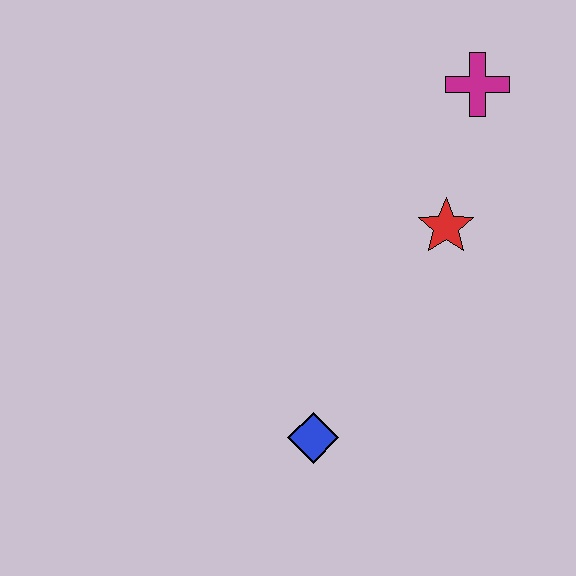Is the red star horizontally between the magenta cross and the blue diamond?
Yes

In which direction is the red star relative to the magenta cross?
The red star is below the magenta cross.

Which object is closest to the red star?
The magenta cross is closest to the red star.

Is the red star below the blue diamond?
No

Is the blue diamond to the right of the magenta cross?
No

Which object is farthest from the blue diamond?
The magenta cross is farthest from the blue diamond.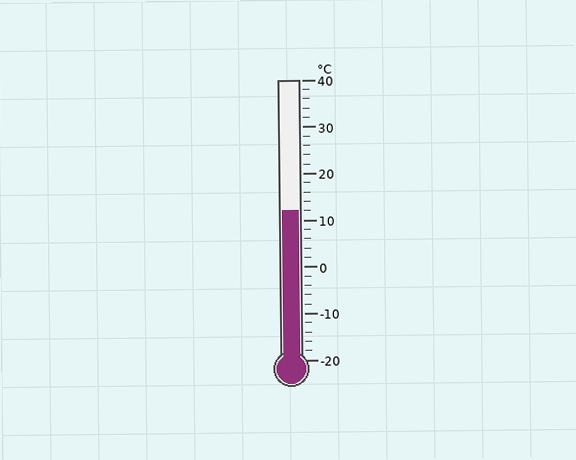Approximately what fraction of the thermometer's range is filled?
The thermometer is filled to approximately 55% of its range.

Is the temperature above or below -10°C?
The temperature is above -10°C.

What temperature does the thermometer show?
The thermometer shows approximately 12°C.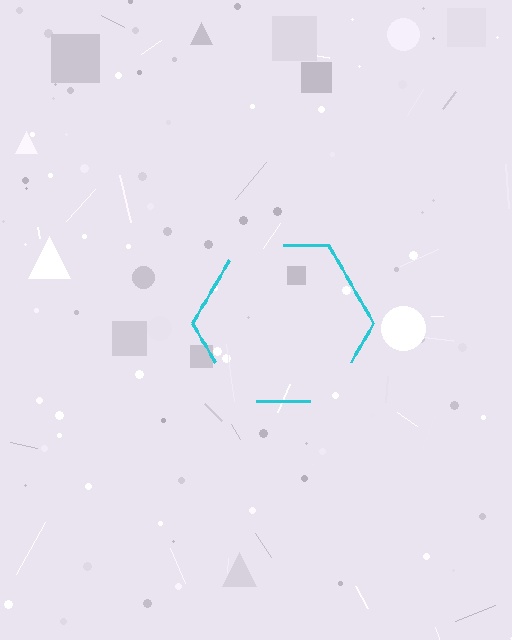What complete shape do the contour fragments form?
The contour fragments form a hexagon.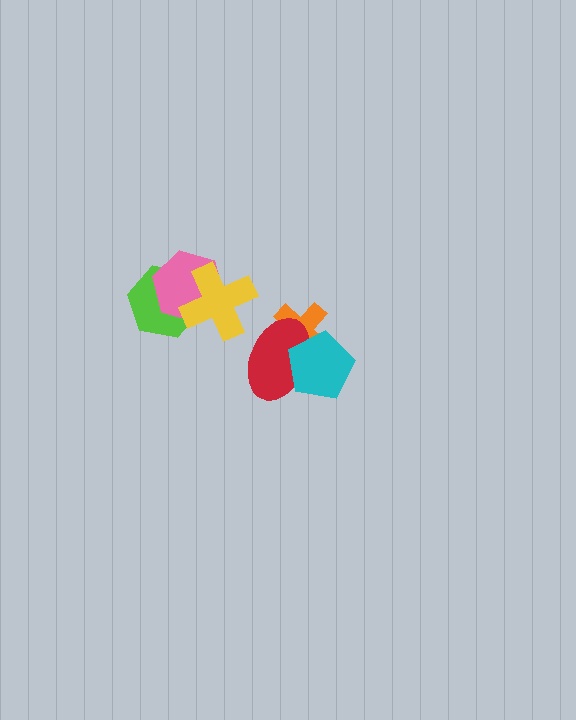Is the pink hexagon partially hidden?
Yes, it is partially covered by another shape.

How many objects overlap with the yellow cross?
2 objects overlap with the yellow cross.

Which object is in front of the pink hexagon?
The yellow cross is in front of the pink hexagon.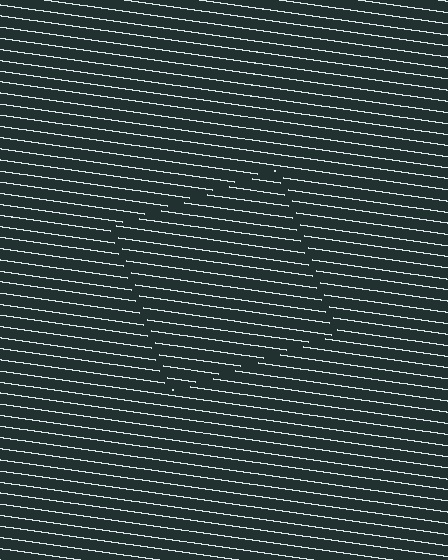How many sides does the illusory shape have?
4 sides — the line-ends trace a square.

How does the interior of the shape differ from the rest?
The interior of the shape contains the same grating, shifted by half a period — the contour is defined by the phase discontinuity where line-ends from the inner and outer gratings abut.